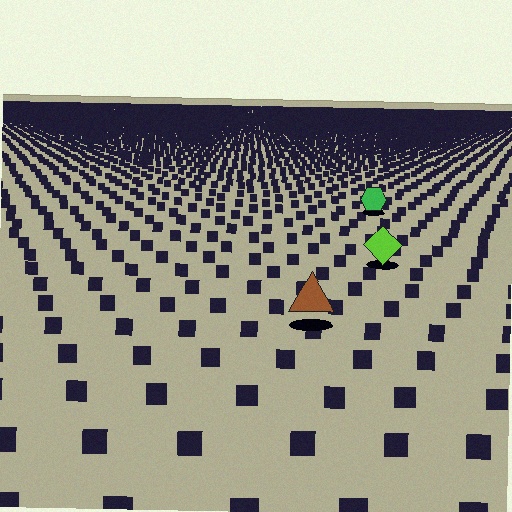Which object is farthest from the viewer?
The green hexagon is farthest from the viewer. It appears smaller and the ground texture around it is denser.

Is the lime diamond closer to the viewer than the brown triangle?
No. The brown triangle is closer — you can tell from the texture gradient: the ground texture is coarser near it.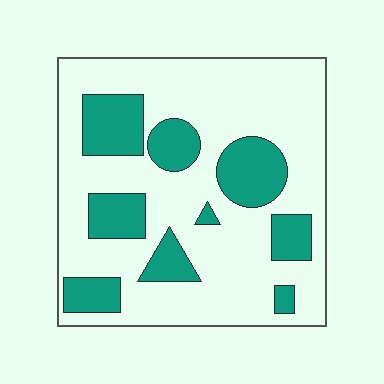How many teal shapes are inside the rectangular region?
9.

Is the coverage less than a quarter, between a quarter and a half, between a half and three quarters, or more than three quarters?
Between a quarter and a half.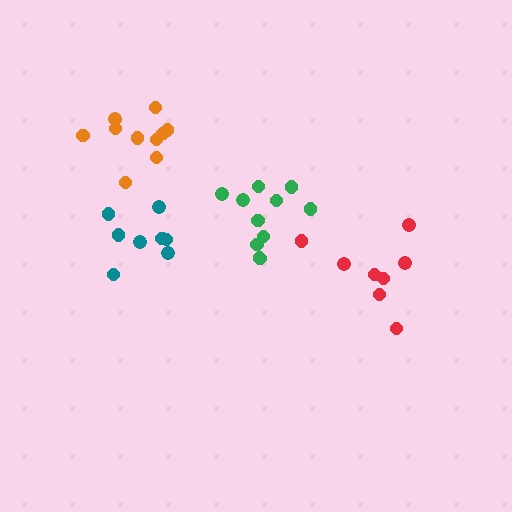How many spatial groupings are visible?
There are 4 spatial groupings.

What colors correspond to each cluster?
The clusters are colored: green, teal, red, orange.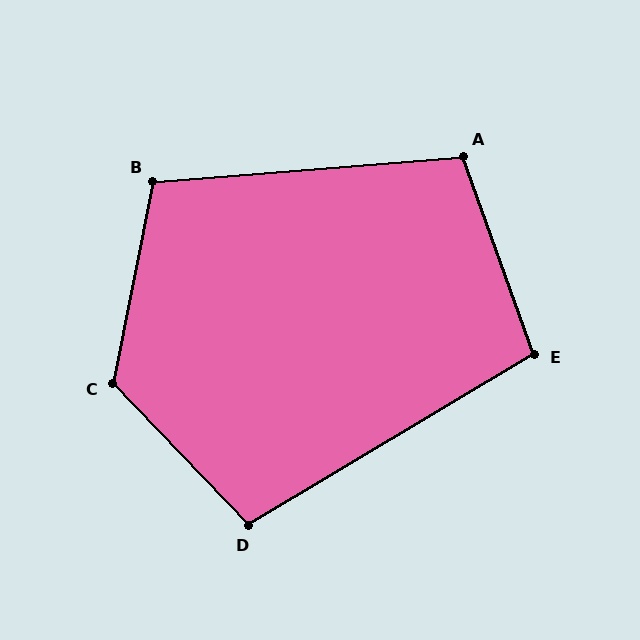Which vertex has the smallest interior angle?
E, at approximately 101 degrees.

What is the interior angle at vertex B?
Approximately 106 degrees (obtuse).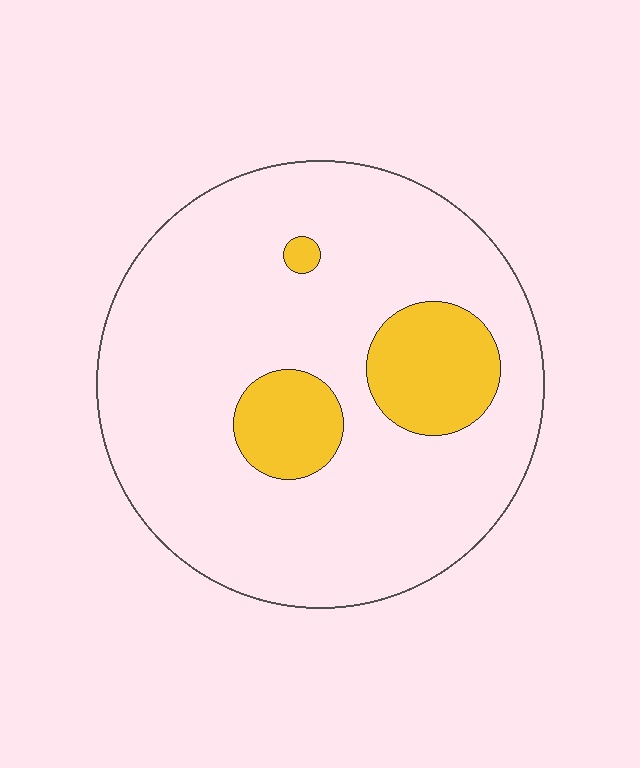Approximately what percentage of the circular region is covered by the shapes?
Approximately 15%.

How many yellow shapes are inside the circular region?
3.